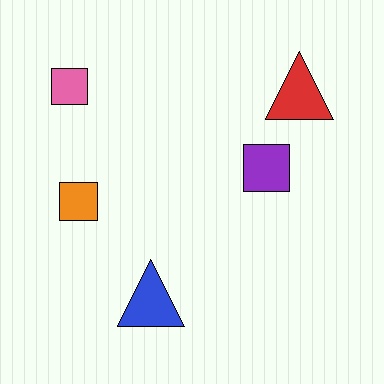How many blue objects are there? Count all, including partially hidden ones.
There is 1 blue object.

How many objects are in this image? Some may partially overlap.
There are 5 objects.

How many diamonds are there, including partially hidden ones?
There are no diamonds.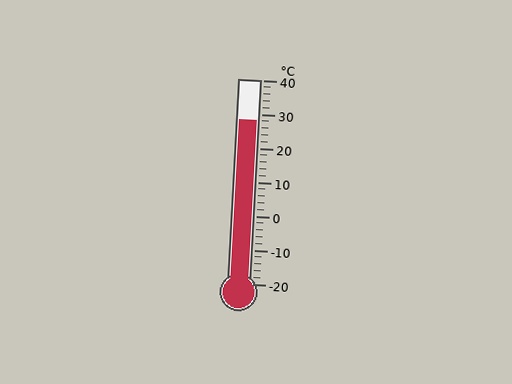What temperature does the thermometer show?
The thermometer shows approximately 28°C.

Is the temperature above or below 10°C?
The temperature is above 10°C.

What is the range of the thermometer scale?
The thermometer scale ranges from -20°C to 40°C.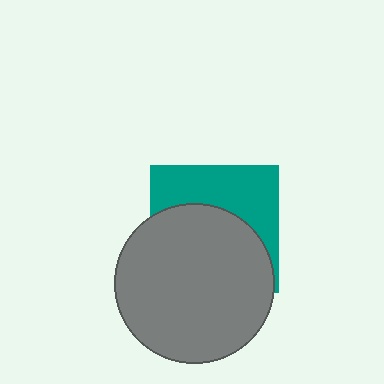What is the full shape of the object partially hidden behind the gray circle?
The partially hidden object is a teal square.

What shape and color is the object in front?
The object in front is a gray circle.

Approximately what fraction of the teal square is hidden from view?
Roughly 59% of the teal square is hidden behind the gray circle.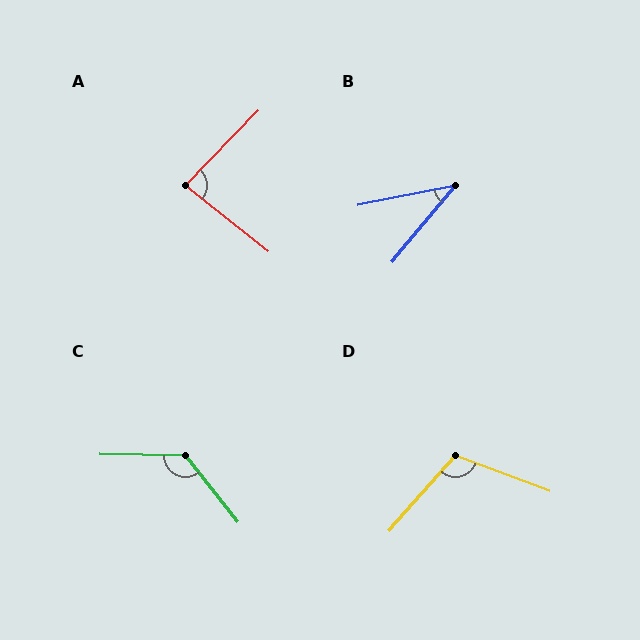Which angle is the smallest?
B, at approximately 39 degrees.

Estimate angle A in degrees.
Approximately 84 degrees.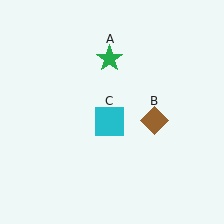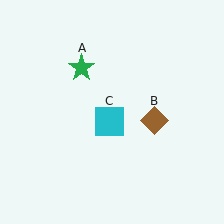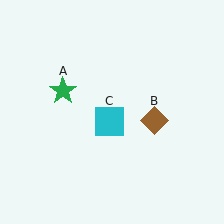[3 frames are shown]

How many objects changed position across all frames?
1 object changed position: green star (object A).